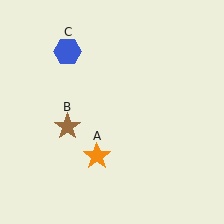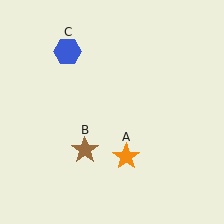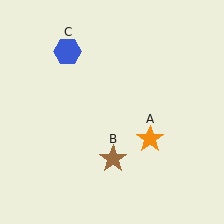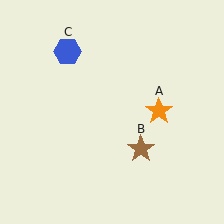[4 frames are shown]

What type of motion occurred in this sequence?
The orange star (object A), brown star (object B) rotated counterclockwise around the center of the scene.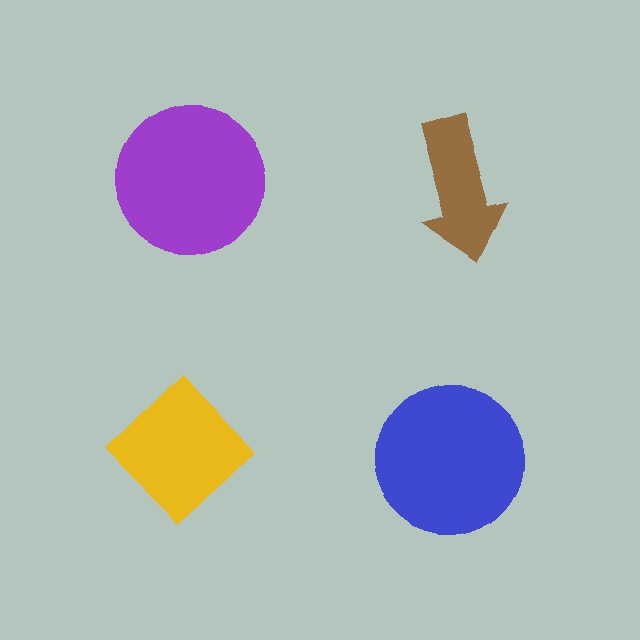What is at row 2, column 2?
A blue circle.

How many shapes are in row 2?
2 shapes.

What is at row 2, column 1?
A yellow diamond.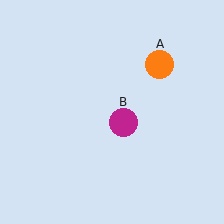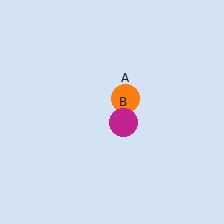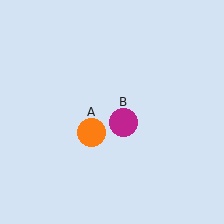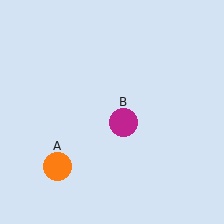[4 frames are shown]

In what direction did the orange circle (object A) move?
The orange circle (object A) moved down and to the left.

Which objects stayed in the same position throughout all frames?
Magenta circle (object B) remained stationary.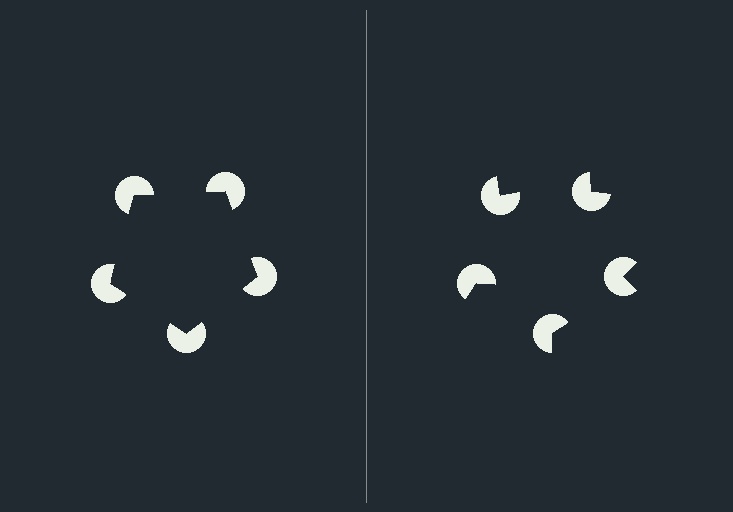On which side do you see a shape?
An illusory pentagon appears on the left side. On the right side the wedge cuts are rotated, so no coherent shape forms.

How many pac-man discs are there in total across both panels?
10 — 5 on each side.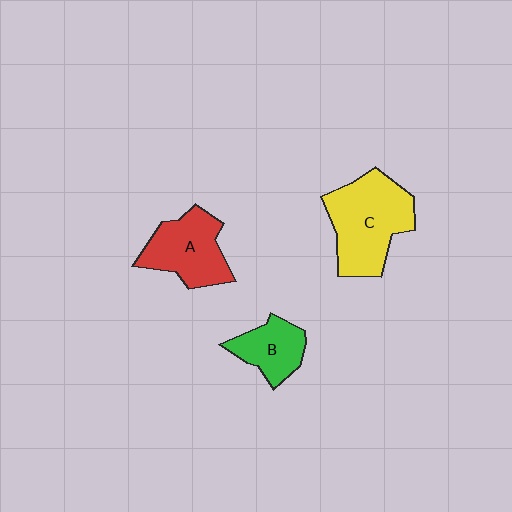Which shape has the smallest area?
Shape B (green).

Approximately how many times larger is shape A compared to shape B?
Approximately 1.5 times.